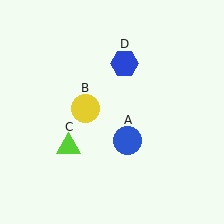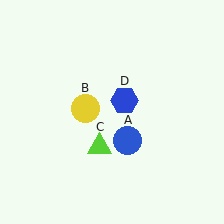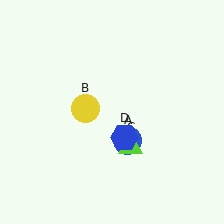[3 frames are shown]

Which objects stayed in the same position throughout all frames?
Blue circle (object A) and yellow circle (object B) remained stationary.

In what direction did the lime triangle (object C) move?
The lime triangle (object C) moved right.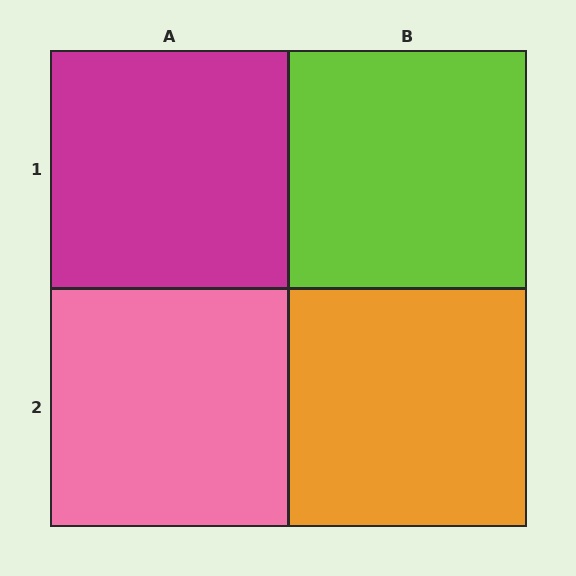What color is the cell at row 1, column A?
Magenta.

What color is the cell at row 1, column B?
Lime.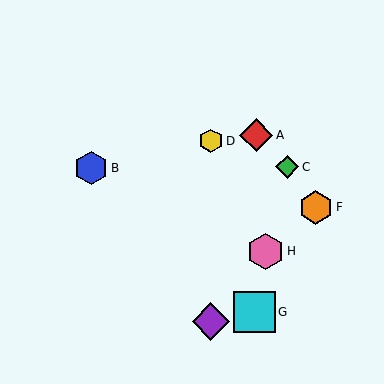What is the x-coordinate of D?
Object D is at x≈211.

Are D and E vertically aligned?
Yes, both are at x≈211.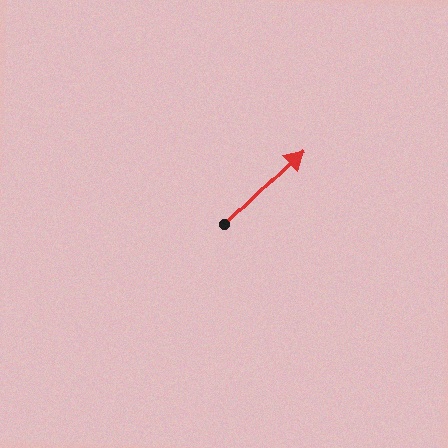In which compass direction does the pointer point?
Northeast.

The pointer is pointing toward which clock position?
Roughly 2 o'clock.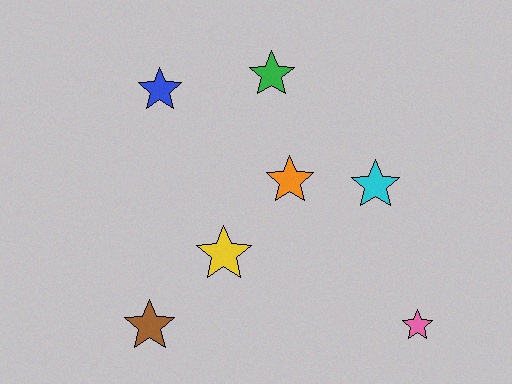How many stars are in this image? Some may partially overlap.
There are 7 stars.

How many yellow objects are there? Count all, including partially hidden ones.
There is 1 yellow object.